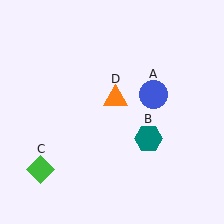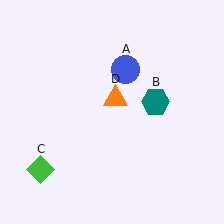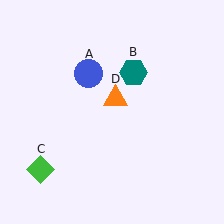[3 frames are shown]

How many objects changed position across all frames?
2 objects changed position: blue circle (object A), teal hexagon (object B).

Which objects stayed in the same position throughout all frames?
Green diamond (object C) and orange triangle (object D) remained stationary.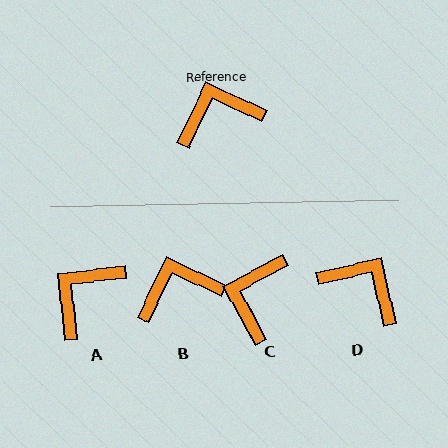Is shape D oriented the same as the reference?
No, it is off by about 52 degrees.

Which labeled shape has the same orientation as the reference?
B.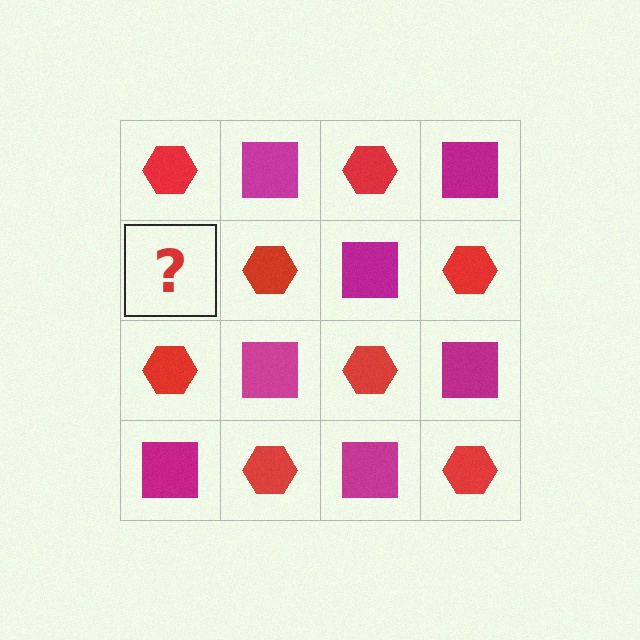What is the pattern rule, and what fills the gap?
The rule is that it alternates red hexagon and magenta square in a checkerboard pattern. The gap should be filled with a magenta square.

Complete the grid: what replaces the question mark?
The question mark should be replaced with a magenta square.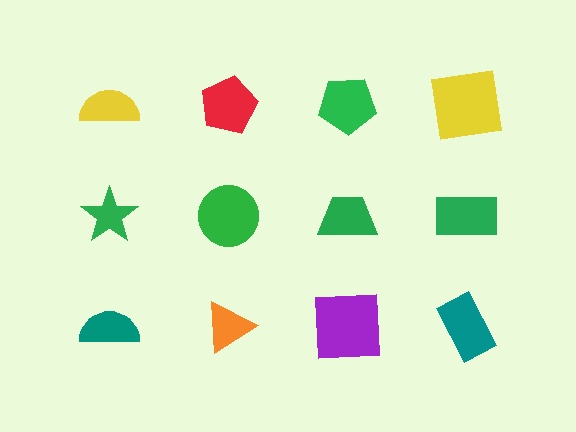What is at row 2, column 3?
A green trapezoid.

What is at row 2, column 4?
A green rectangle.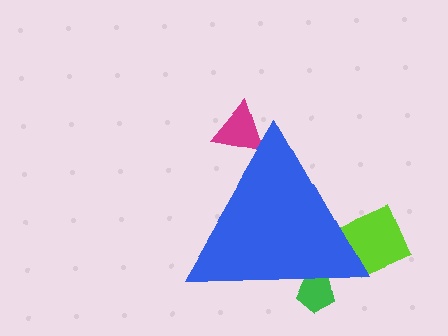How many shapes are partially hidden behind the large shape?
3 shapes are partially hidden.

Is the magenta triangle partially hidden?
Yes, the magenta triangle is partially hidden behind the blue triangle.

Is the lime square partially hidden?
Yes, the lime square is partially hidden behind the blue triangle.